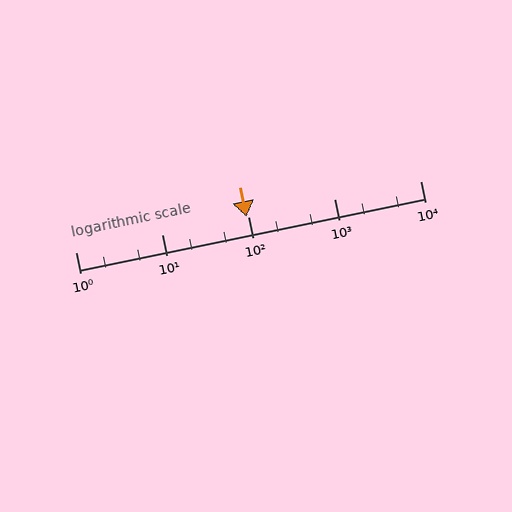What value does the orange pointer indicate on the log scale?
The pointer indicates approximately 97.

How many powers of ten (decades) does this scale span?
The scale spans 4 decades, from 1 to 10000.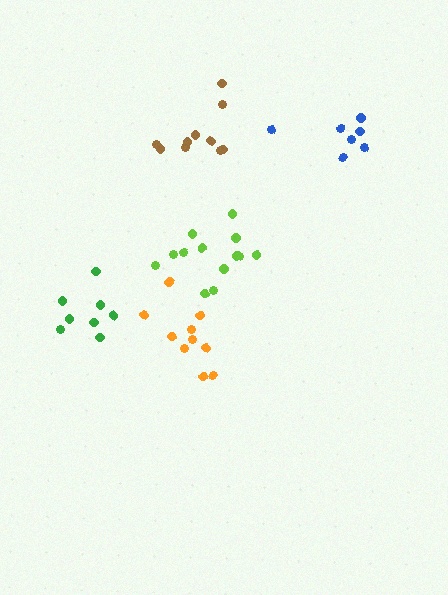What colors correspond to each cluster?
The clusters are colored: blue, orange, brown, lime, green.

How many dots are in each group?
Group 1: 7 dots, Group 2: 10 dots, Group 3: 10 dots, Group 4: 13 dots, Group 5: 8 dots (48 total).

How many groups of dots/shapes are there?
There are 5 groups.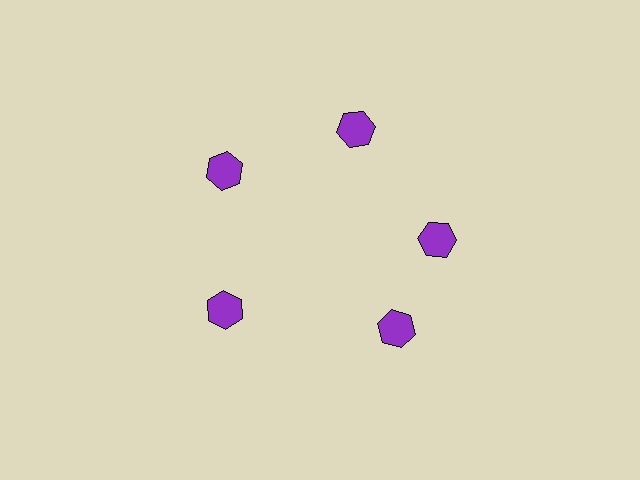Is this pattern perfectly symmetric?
No. The 5 purple hexagons are arranged in a ring, but one element near the 5 o'clock position is rotated out of alignment along the ring, breaking the 5-fold rotational symmetry.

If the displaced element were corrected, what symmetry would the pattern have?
It would have 5-fold rotational symmetry — the pattern would map onto itself every 72 degrees.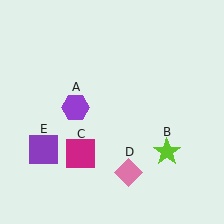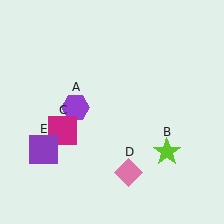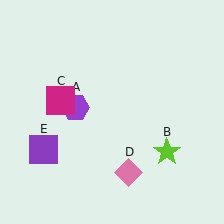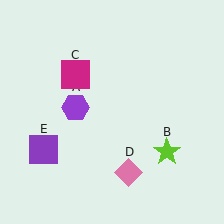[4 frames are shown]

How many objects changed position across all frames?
1 object changed position: magenta square (object C).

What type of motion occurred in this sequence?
The magenta square (object C) rotated clockwise around the center of the scene.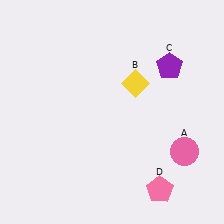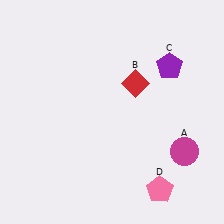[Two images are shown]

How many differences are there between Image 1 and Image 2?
There are 2 differences between the two images.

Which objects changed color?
A changed from pink to magenta. B changed from yellow to red.